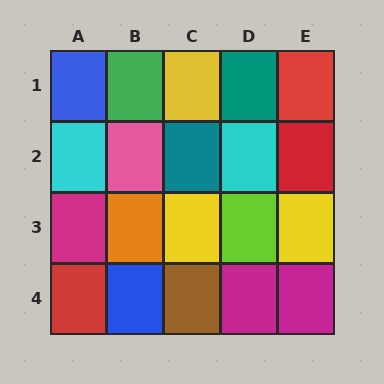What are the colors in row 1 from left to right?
Blue, green, yellow, teal, red.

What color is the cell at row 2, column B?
Pink.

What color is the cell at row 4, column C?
Brown.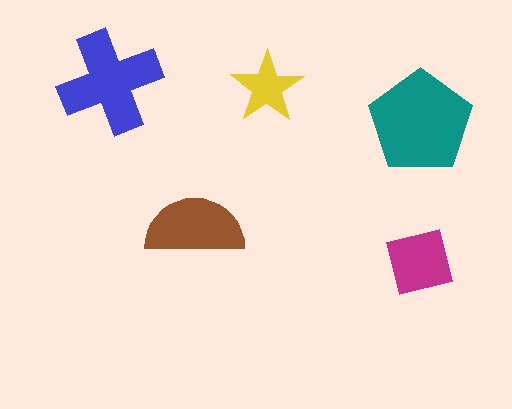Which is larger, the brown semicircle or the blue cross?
The blue cross.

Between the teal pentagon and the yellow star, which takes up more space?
The teal pentagon.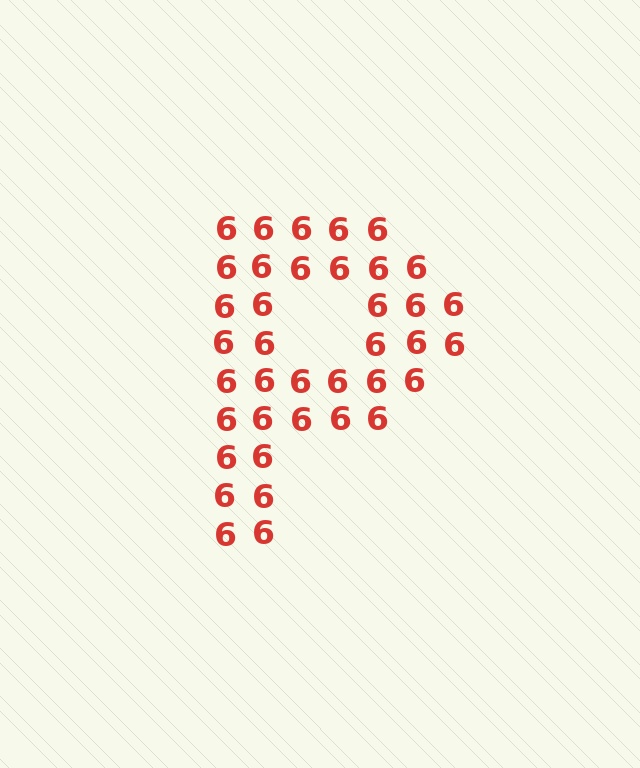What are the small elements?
The small elements are digit 6's.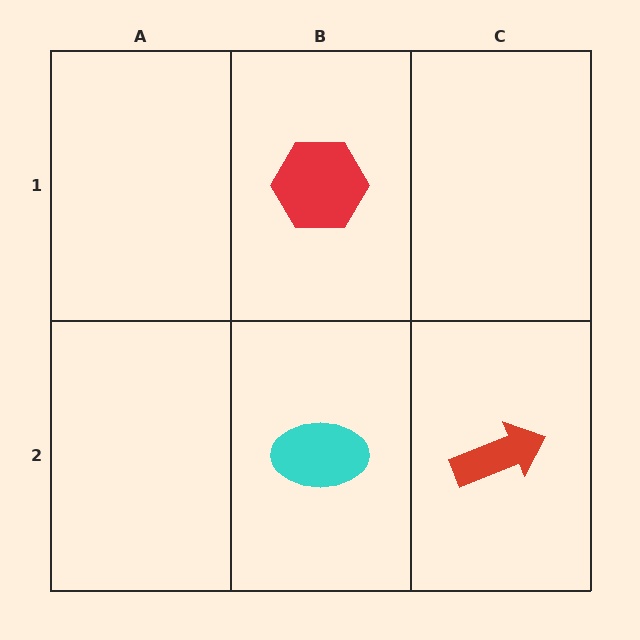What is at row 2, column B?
A cyan ellipse.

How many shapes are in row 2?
2 shapes.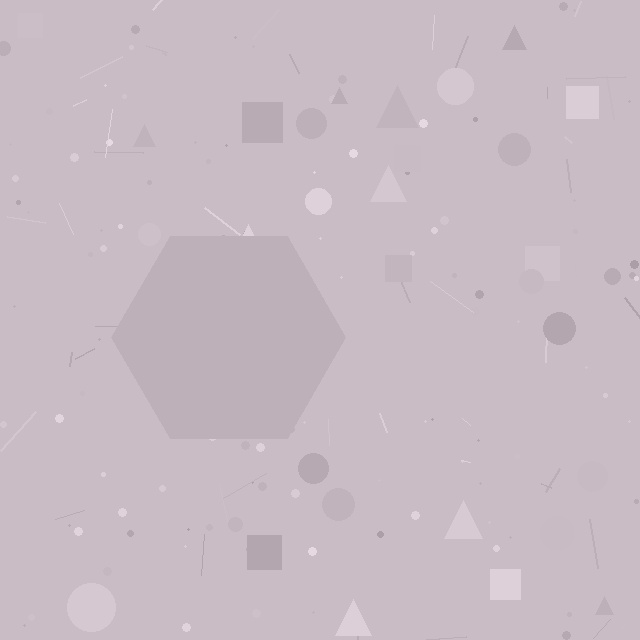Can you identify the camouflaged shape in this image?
The camouflaged shape is a hexagon.